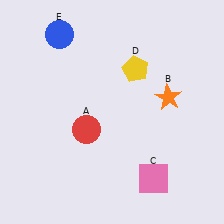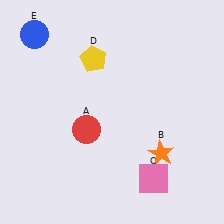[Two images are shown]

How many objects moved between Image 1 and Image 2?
3 objects moved between the two images.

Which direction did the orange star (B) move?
The orange star (B) moved down.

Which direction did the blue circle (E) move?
The blue circle (E) moved left.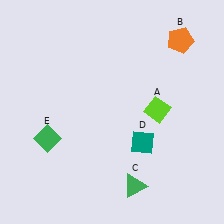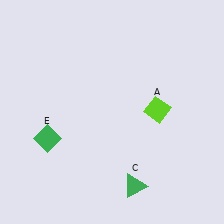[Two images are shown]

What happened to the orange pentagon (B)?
The orange pentagon (B) was removed in Image 2. It was in the top-right area of Image 1.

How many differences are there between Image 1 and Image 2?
There are 2 differences between the two images.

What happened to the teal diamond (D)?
The teal diamond (D) was removed in Image 2. It was in the bottom-right area of Image 1.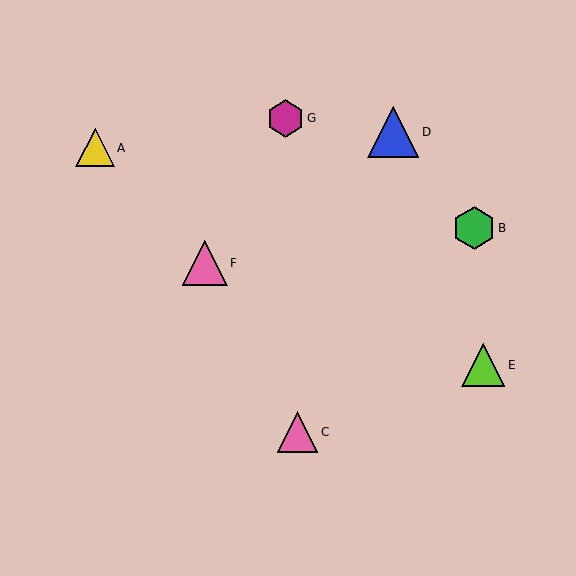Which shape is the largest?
The blue triangle (labeled D) is the largest.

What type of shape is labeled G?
Shape G is a magenta hexagon.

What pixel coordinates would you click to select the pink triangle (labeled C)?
Click at (297, 432) to select the pink triangle C.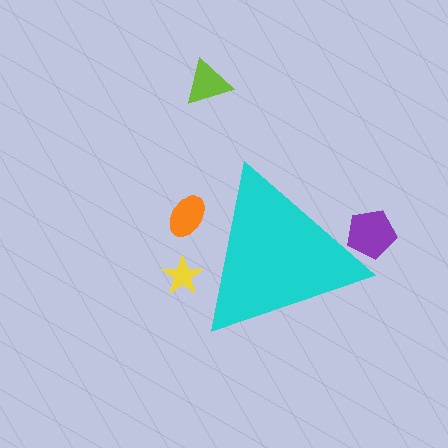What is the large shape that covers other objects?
A cyan triangle.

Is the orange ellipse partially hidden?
Yes, the orange ellipse is partially hidden behind the cyan triangle.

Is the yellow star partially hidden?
Yes, the yellow star is partially hidden behind the cyan triangle.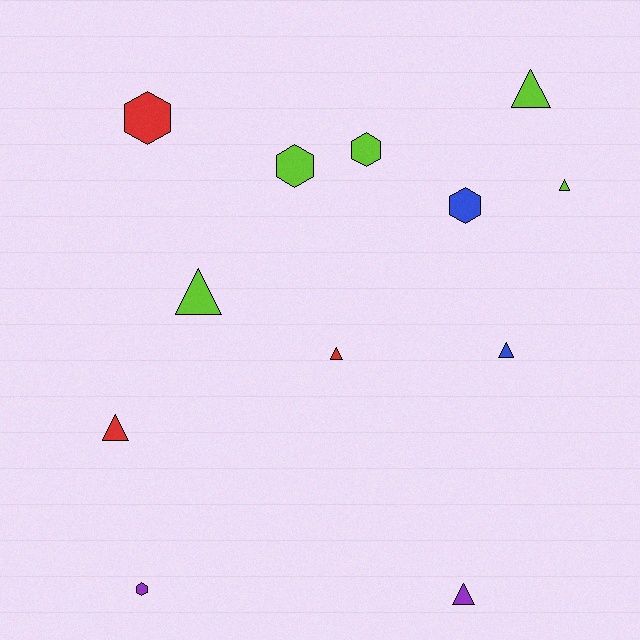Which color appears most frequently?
Lime, with 5 objects.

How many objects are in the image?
There are 12 objects.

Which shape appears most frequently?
Triangle, with 7 objects.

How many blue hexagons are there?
There is 1 blue hexagon.